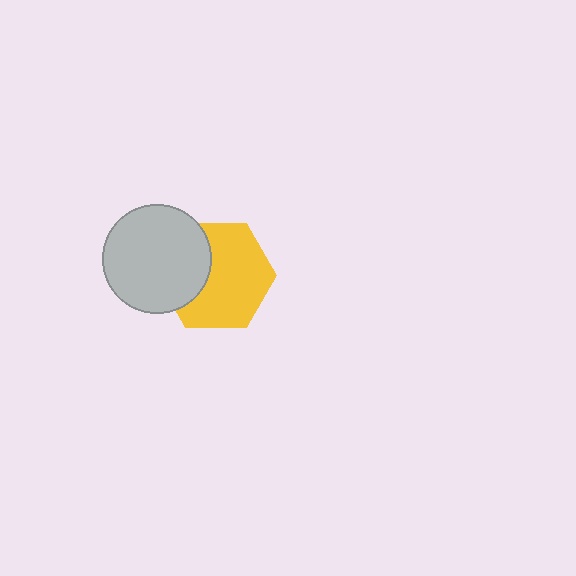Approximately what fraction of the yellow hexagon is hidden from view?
Roughly 33% of the yellow hexagon is hidden behind the light gray circle.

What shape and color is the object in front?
The object in front is a light gray circle.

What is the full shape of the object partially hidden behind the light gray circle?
The partially hidden object is a yellow hexagon.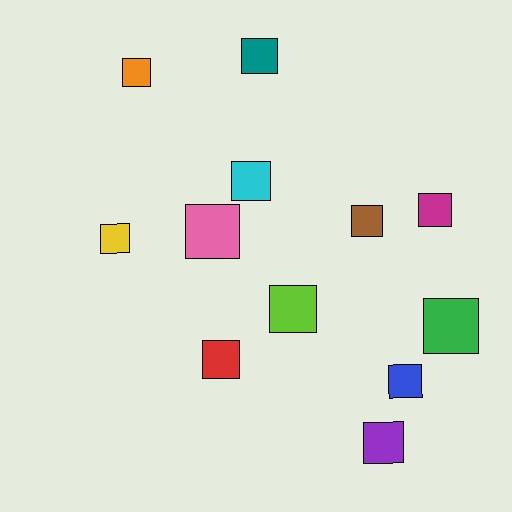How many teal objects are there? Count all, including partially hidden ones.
There is 1 teal object.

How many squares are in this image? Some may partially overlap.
There are 12 squares.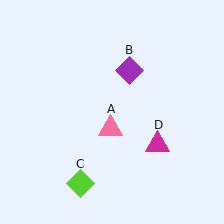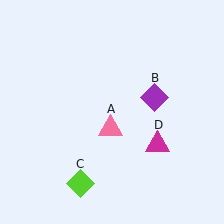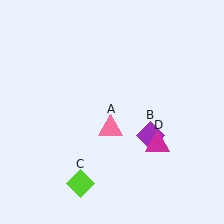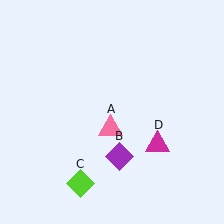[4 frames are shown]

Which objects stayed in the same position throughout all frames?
Pink triangle (object A) and lime diamond (object C) and magenta triangle (object D) remained stationary.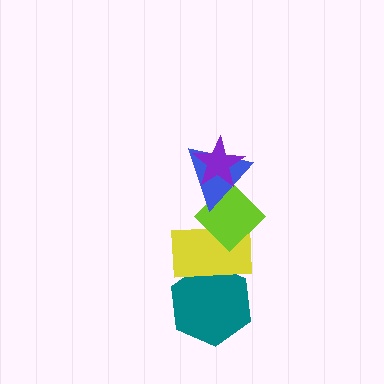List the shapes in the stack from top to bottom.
From top to bottom: the purple star, the blue triangle, the lime diamond, the yellow rectangle, the teal hexagon.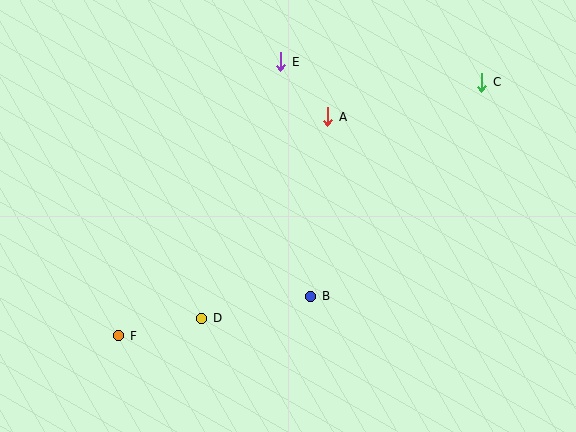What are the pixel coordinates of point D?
Point D is at (202, 318).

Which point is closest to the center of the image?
Point B at (311, 296) is closest to the center.